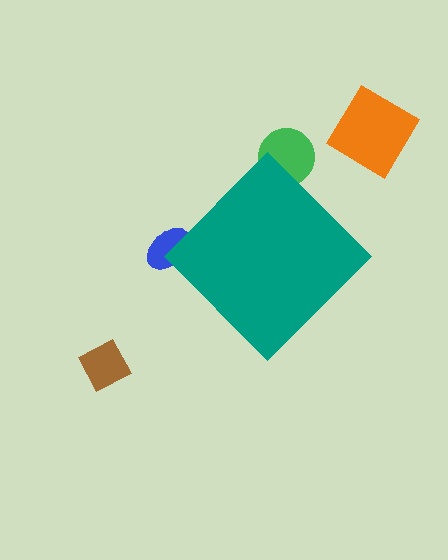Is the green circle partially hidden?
Yes, the green circle is partially hidden behind the teal diamond.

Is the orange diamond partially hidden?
No, the orange diamond is fully visible.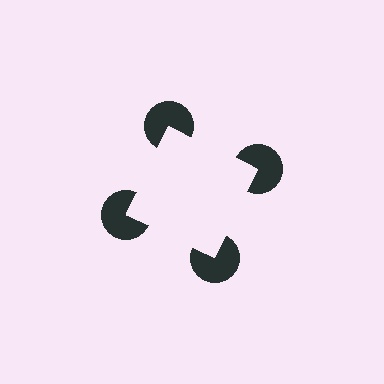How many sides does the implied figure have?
4 sides.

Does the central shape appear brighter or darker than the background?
It typically appears slightly brighter than the background, even though no actual brightness change is drawn.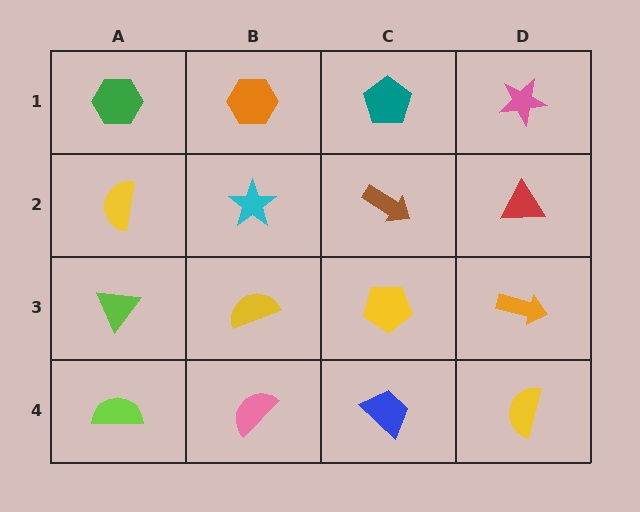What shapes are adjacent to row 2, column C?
A teal pentagon (row 1, column C), a yellow pentagon (row 3, column C), a cyan star (row 2, column B), a red triangle (row 2, column D).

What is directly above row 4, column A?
A lime triangle.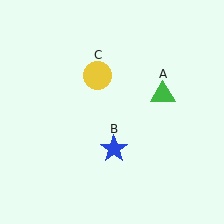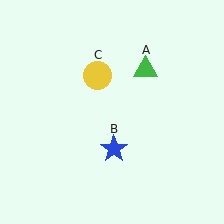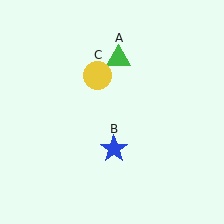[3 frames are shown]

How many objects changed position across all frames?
1 object changed position: green triangle (object A).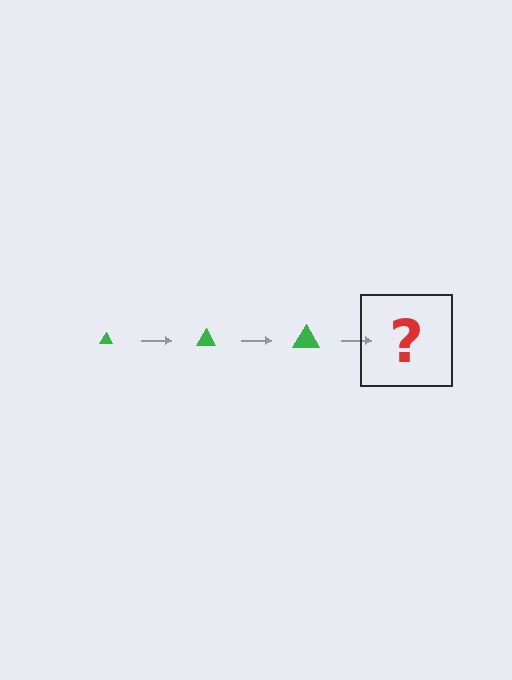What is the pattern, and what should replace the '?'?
The pattern is that the triangle gets progressively larger each step. The '?' should be a green triangle, larger than the previous one.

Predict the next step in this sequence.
The next step is a green triangle, larger than the previous one.